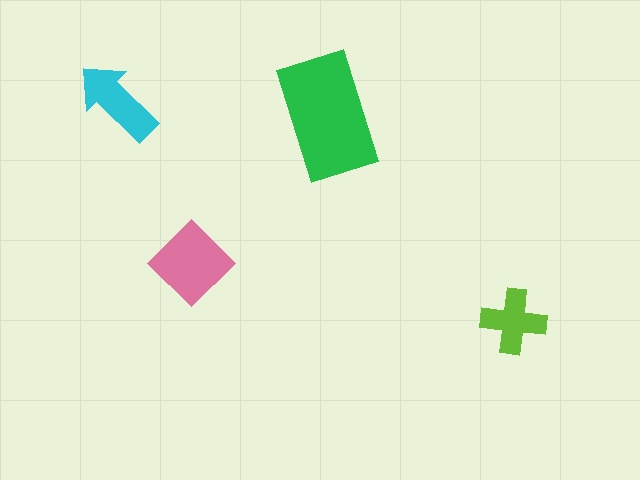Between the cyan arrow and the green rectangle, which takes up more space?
The green rectangle.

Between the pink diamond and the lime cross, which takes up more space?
The pink diamond.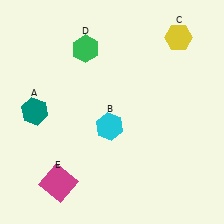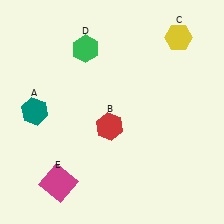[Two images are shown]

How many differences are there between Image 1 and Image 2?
There is 1 difference between the two images.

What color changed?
The hexagon (B) changed from cyan in Image 1 to red in Image 2.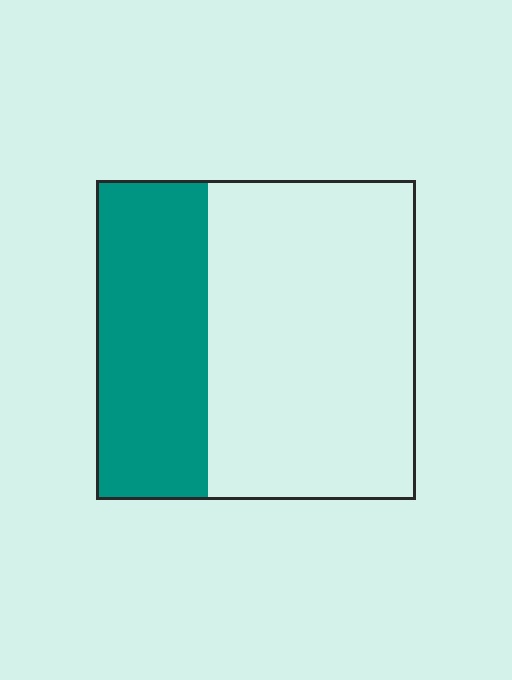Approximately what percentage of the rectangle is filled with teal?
Approximately 35%.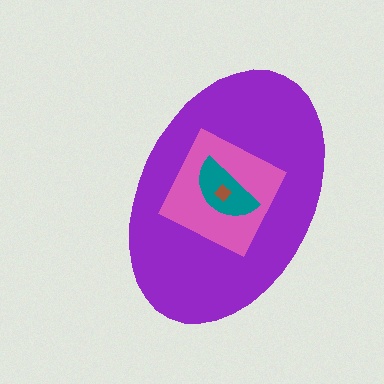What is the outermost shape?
The purple ellipse.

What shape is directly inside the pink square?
The teal semicircle.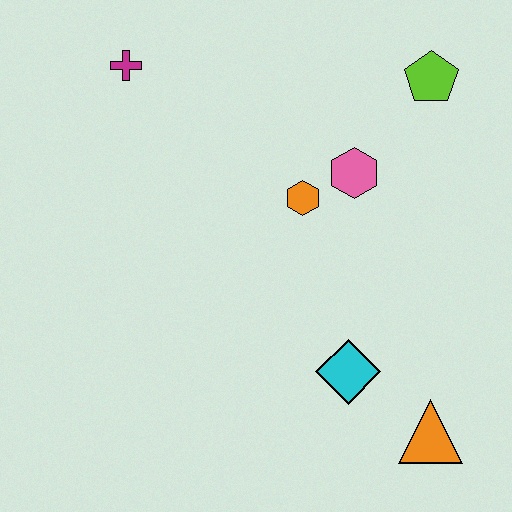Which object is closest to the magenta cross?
The orange hexagon is closest to the magenta cross.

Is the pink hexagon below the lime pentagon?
Yes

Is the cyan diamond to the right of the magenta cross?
Yes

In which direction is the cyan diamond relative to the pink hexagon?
The cyan diamond is below the pink hexagon.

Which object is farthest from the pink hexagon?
The orange triangle is farthest from the pink hexagon.